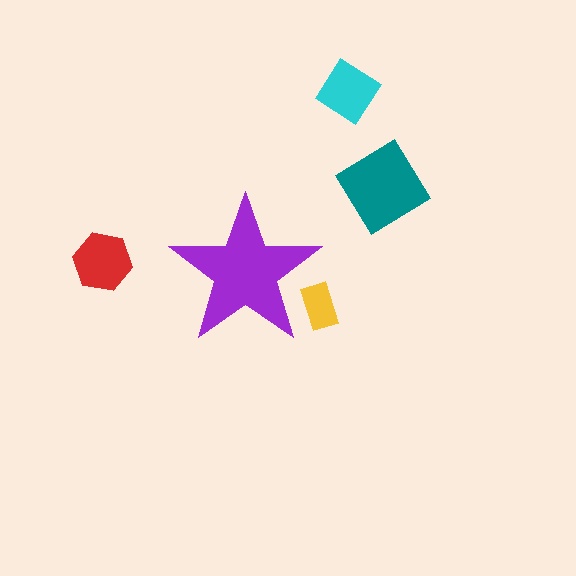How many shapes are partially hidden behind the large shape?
1 shape is partially hidden.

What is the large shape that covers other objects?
A purple star.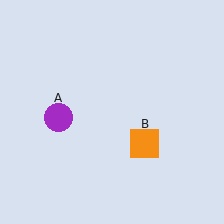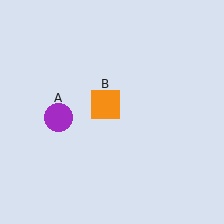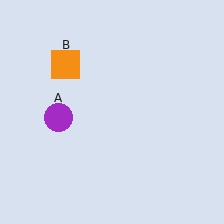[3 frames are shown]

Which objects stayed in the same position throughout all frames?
Purple circle (object A) remained stationary.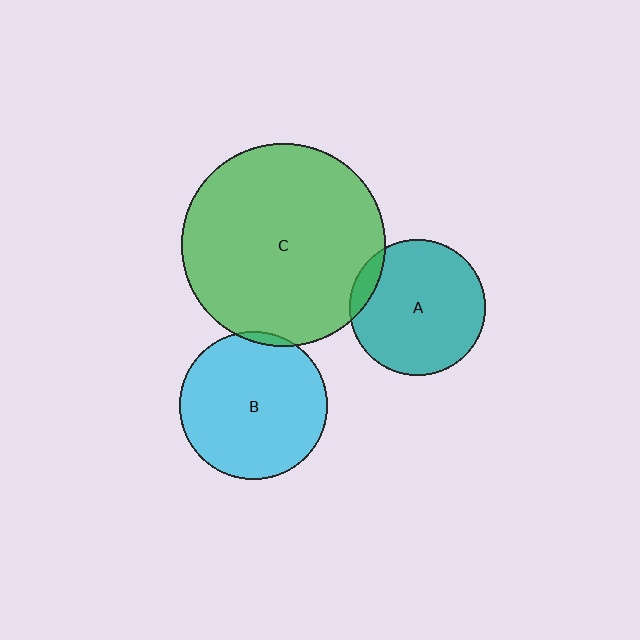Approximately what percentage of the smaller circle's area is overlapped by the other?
Approximately 10%.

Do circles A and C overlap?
Yes.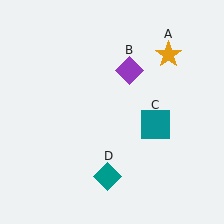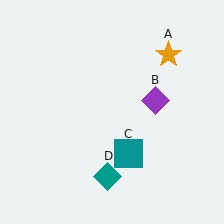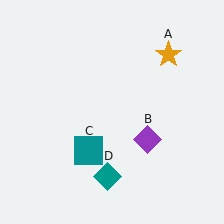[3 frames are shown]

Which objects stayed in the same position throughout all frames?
Orange star (object A) and teal diamond (object D) remained stationary.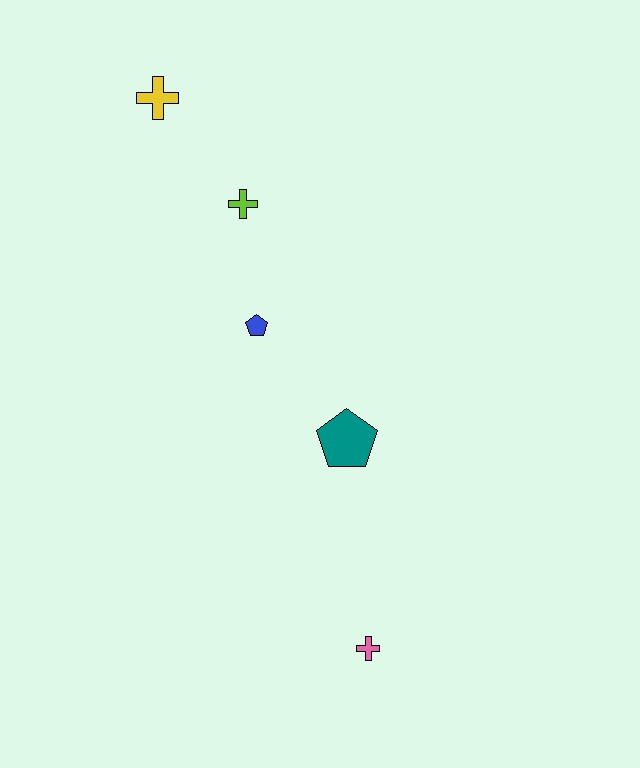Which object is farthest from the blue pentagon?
The pink cross is farthest from the blue pentagon.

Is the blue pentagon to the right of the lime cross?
Yes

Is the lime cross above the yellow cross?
No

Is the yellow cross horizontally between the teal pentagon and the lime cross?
No